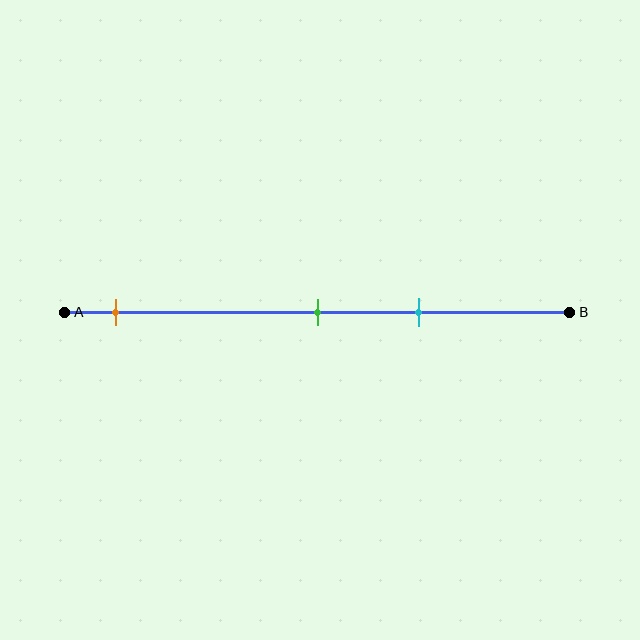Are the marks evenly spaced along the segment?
No, the marks are not evenly spaced.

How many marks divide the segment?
There are 3 marks dividing the segment.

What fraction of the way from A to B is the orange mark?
The orange mark is approximately 10% (0.1) of the way from A to B.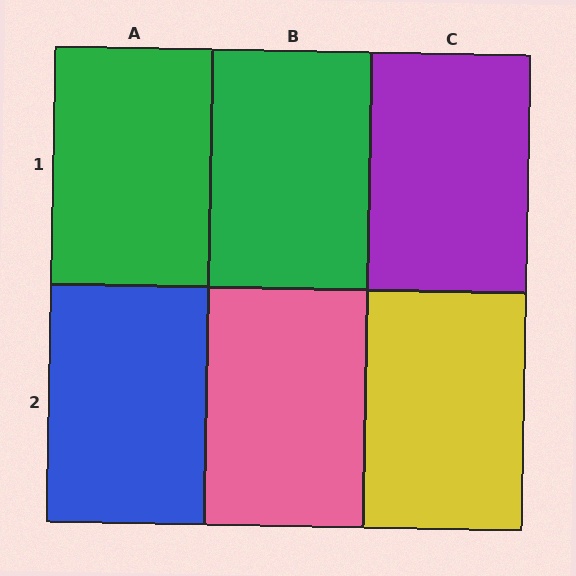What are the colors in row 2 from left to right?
Blue, pink, yellow.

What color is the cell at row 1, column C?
Purple.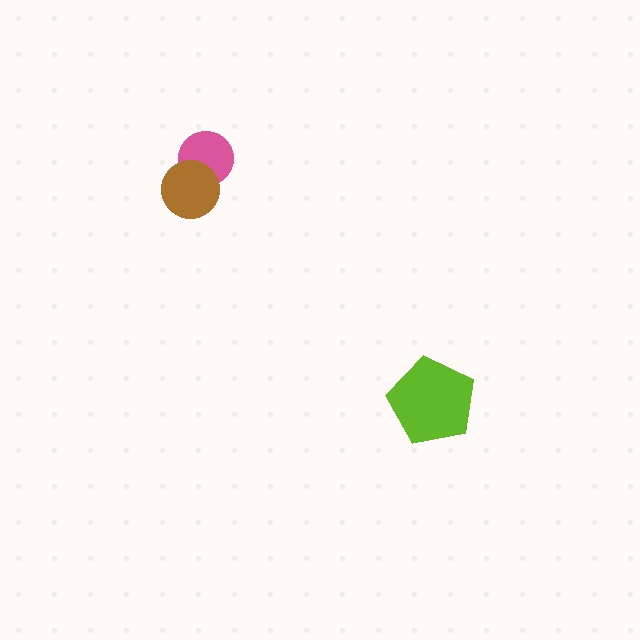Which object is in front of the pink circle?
The brown circle is in front of the pink circle.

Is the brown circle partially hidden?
No, no other shape covers it.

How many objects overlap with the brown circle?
1 object overlaps with the brown circle.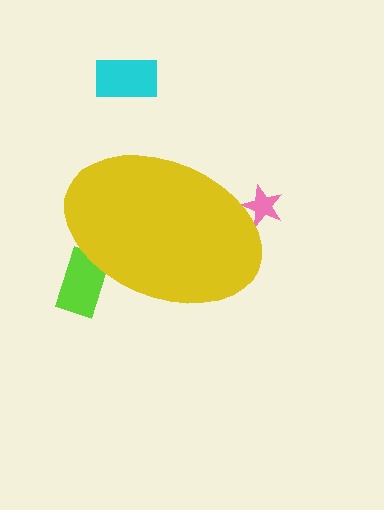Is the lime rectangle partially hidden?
Yes, the lime rectangle is partially hidden behind the yellow ellipse.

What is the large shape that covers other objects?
A yellow ellipse.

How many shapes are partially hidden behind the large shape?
2 shapes are partially hidden.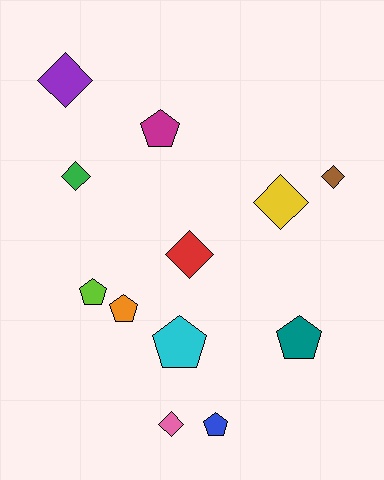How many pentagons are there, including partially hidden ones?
There are 6 pentagons.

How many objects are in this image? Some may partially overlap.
There are 12 objects.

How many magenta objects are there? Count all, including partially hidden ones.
There is 1 magenta object.